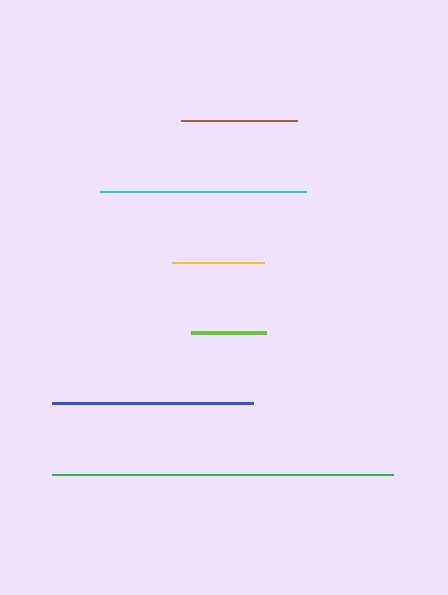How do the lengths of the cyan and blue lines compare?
The cyan and blue lines are approximately the same length.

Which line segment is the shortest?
The lime line is the shortest at approximately 75 pixels.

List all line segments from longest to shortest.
From longest to shortest: green, cyan, blue, brown, yellow, lime.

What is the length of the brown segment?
The brown segment is approximately 116 pixels long.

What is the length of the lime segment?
The lime segment is approximately 75 pixels long.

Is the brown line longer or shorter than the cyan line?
The cyan line is longer than the brown line.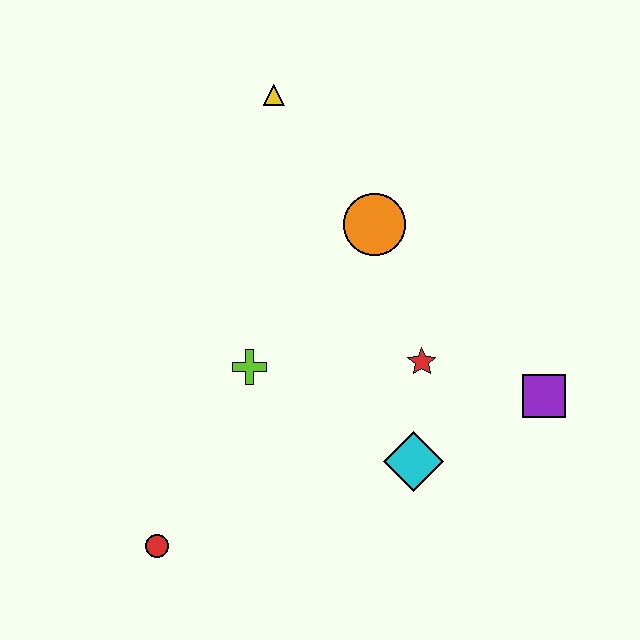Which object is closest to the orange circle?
The red star is closest to the orange circle.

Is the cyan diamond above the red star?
No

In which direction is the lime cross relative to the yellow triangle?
The lime cross is below the yellow triangle.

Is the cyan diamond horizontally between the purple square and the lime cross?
Yes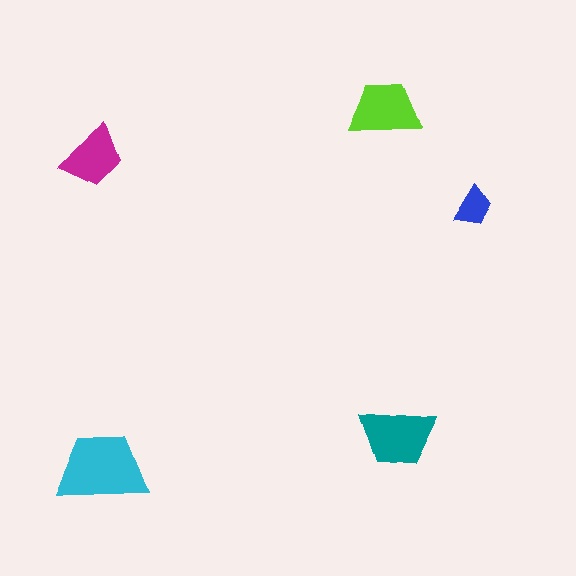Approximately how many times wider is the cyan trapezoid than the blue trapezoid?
About 2 times wider.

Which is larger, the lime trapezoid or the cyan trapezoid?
The cyan one.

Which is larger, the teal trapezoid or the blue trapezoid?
The teal one.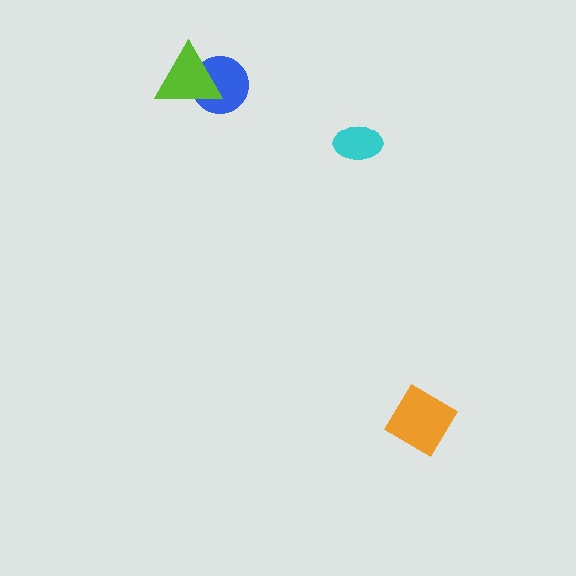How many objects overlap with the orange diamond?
0 objects overlap with the orange diamond.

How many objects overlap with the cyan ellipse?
0 objects overlap with the cyan ellipse.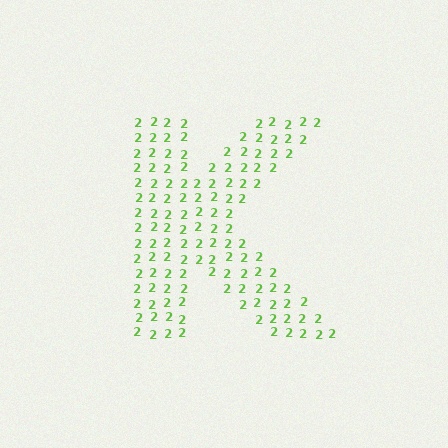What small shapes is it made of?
It is made of small digit 2's.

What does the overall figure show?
The overall figure shows the letter K.